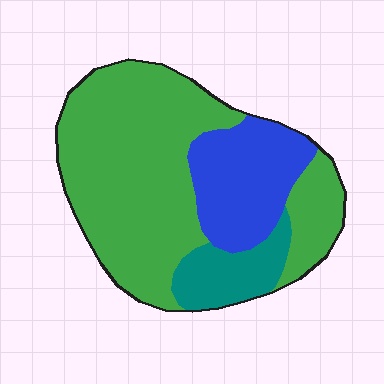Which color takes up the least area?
Teal, at roughly 10%.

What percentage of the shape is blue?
Blue covers about 25% of the shape.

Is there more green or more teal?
Green.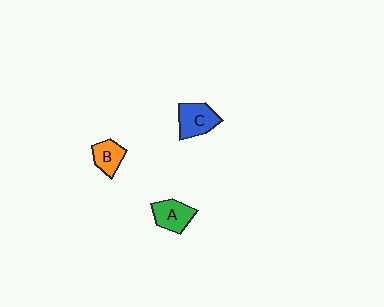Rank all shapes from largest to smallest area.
From largest to smallest: C (blue), A (green), B (orange).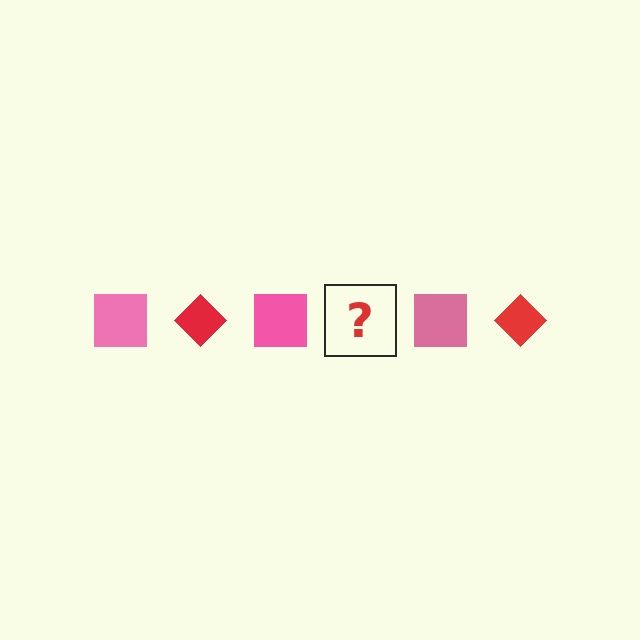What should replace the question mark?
The question mark should be replaced with a red diamond.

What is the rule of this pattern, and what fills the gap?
The rule is that the pattern alternates between pink square and red diamond. The gap should be filled with a red diamond.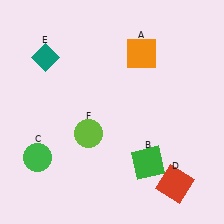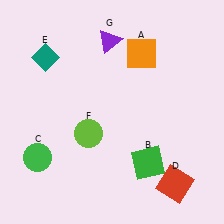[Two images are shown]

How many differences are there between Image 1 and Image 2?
There is 1 difference between the two images.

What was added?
A purple triangle (G) was added in Image 2.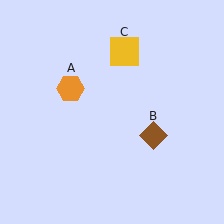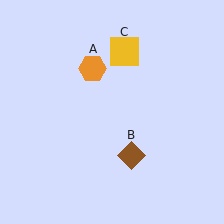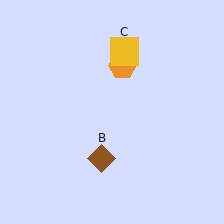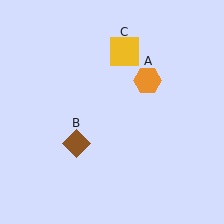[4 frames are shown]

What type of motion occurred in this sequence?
The orange hexagon (object A), brown diamond (object B) rotated clockwise around the center of the scene.